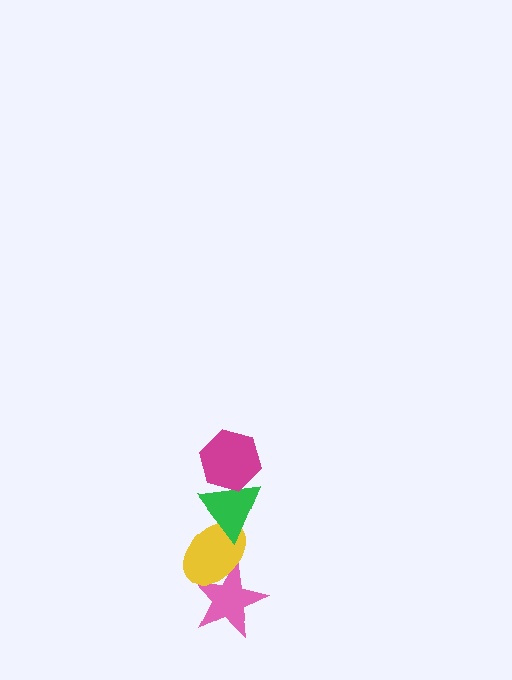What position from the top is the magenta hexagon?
The magenta hexagon is 1st from the top.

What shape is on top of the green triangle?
The magenta hexagon is on top of the green triangle.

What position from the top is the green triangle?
The green triangle is 2nd from the top.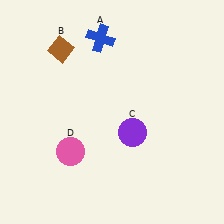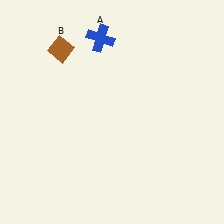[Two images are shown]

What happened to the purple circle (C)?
The purple circle (C) was removed in Image 2. It was in the bottom-right area of Image 1.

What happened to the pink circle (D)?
The pink circle (D) was removed in Image 2. It was in the bottom-left area of Image 1.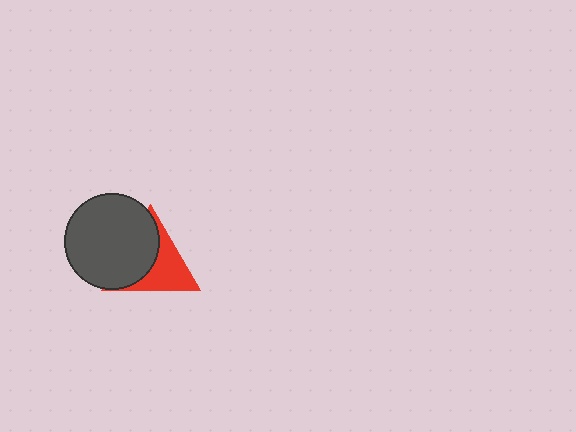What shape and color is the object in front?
The object in front is a dark gray circle.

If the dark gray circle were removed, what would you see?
You would see the complete red triangle.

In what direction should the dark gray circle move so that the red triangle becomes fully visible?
The dark gray circle should move left. That is the shortest direction to clear the overlap and leave the red triangle fully visible.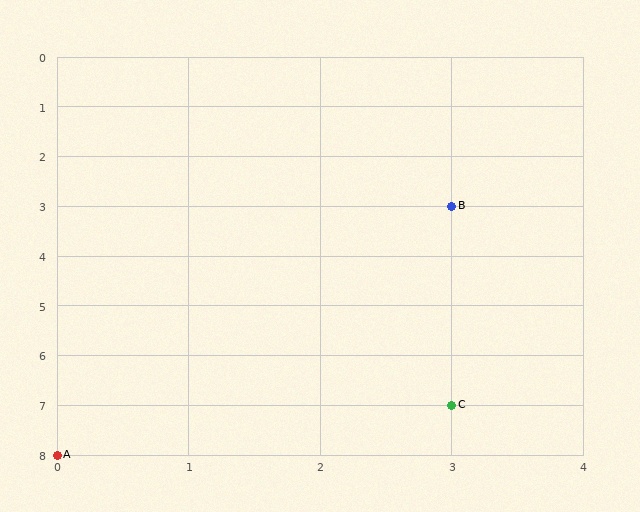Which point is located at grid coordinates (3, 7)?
Point C is at (3, 7).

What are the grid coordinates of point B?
Point B is at grid coordinates (3, 3).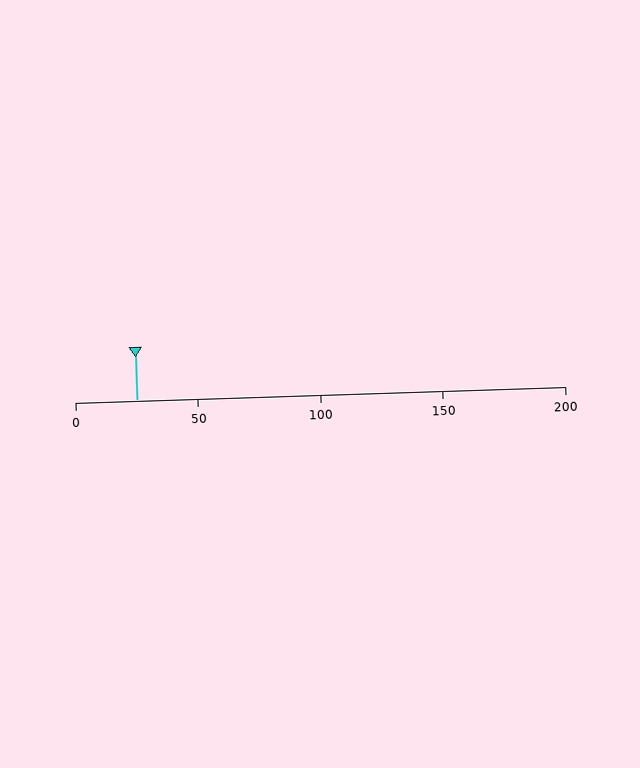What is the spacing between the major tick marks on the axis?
The major ticks are spaced 50 apart.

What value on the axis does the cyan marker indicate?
The marker indicates approximately 25.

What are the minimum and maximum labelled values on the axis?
The axis runs from 0 to 200.